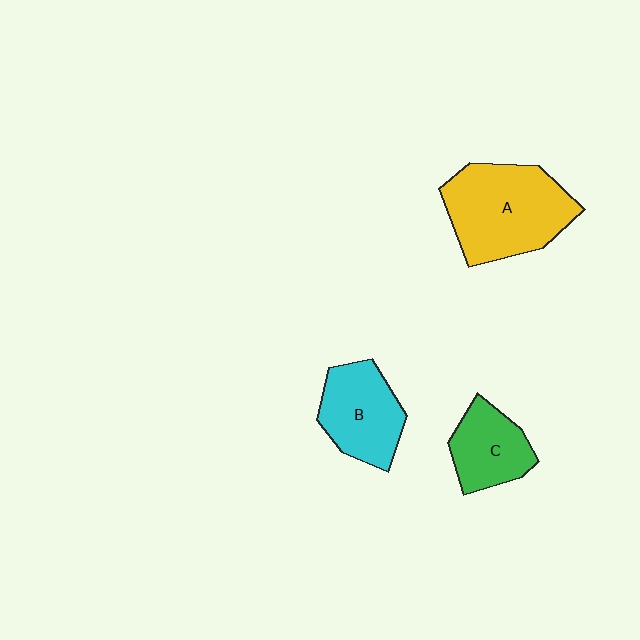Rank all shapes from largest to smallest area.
From largest to smallest: A (yellow), B (cyan), C (green).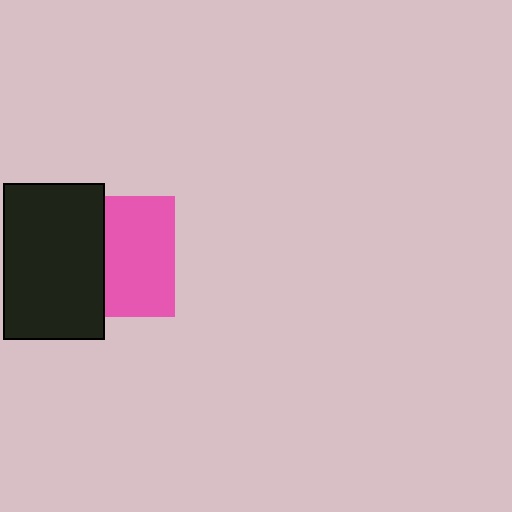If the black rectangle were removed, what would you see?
You would see the complete pink square.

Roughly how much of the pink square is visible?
About half of it is visible (roughly 57%).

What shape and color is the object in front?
The object in front is a black rectangle.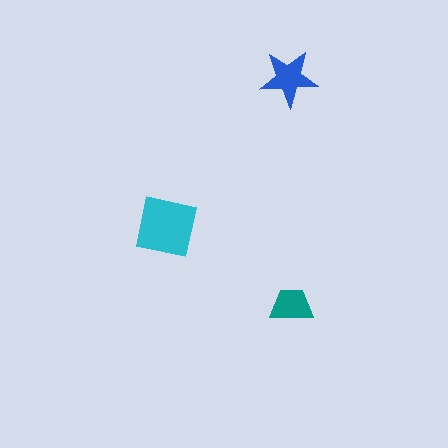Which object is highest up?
The blue star is topmost.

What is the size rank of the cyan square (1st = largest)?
1st.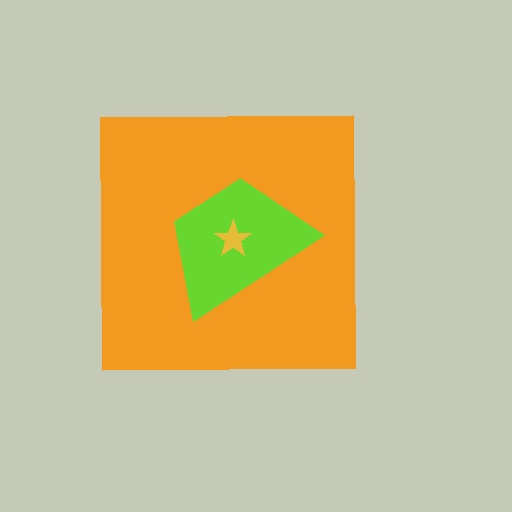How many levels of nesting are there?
3.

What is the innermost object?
The yellow star.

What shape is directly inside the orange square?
The lime trapezoid.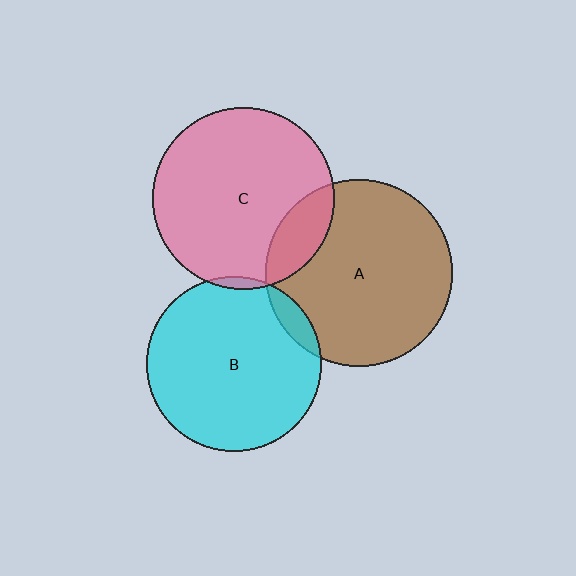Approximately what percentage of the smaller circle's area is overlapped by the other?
Approximately 5%.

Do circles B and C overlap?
Yes.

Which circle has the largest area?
Circle A (brown).